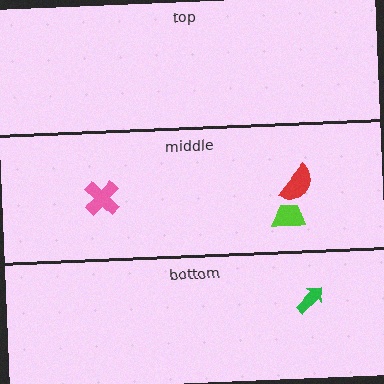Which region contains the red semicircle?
The middle region.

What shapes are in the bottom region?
The green arrow.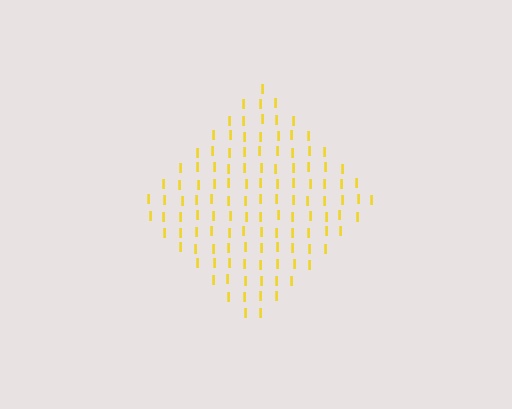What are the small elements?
The small elements are letter I's.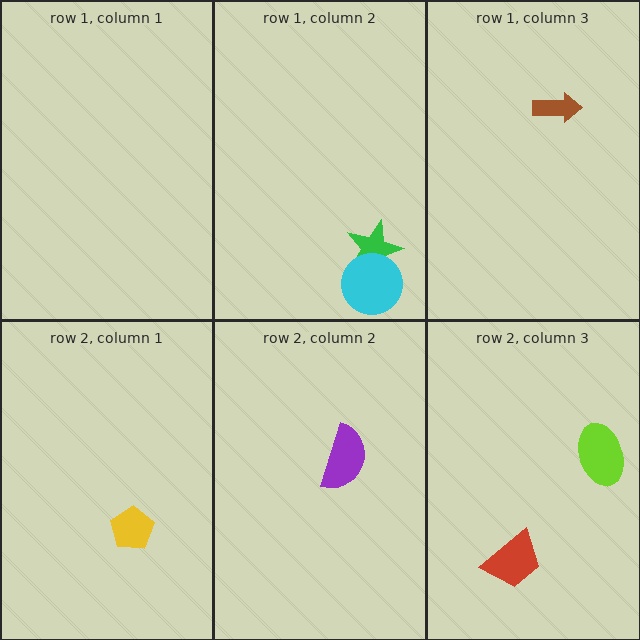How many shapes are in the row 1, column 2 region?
2.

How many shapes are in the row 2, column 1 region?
1.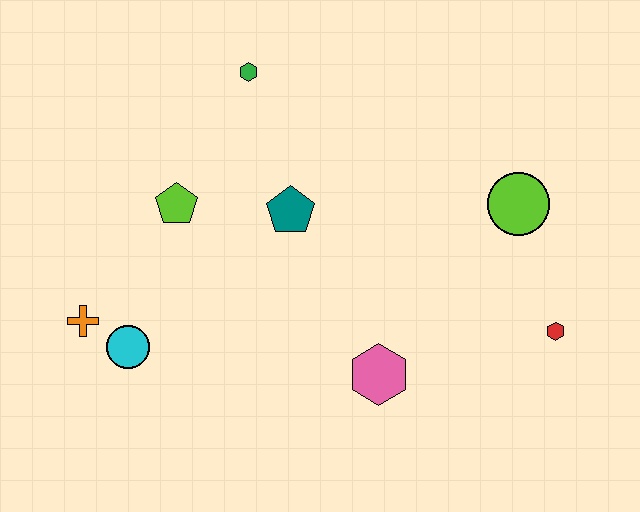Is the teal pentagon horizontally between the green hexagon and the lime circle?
Yes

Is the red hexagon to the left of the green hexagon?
No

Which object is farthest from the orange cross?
The red hexagon is farthest from the orange cross.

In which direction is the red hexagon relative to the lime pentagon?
The red hexagon is to the right of the lime pentagon.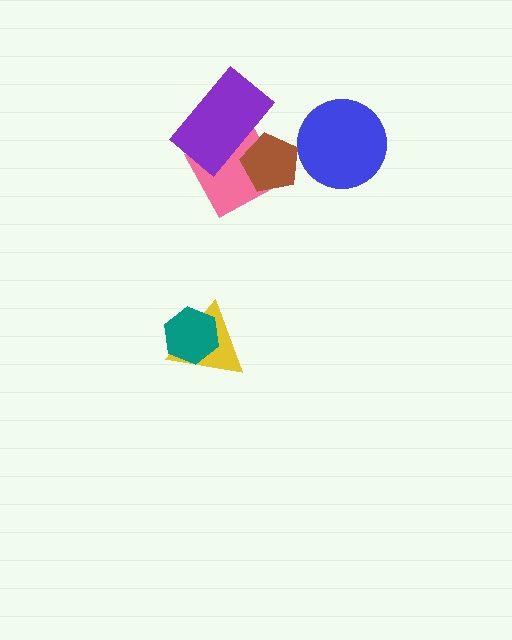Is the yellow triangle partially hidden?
Yes, it is partially covered by another shape.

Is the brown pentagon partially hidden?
Yes, it is partially covered by another shape.